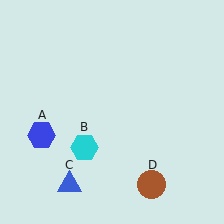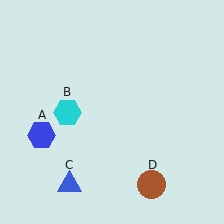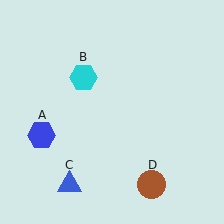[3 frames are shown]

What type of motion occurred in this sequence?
The cyan hexagon (object B) rotated clockwise around the center of the scene.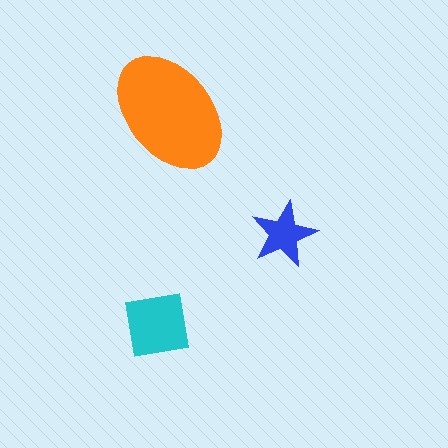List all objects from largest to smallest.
The orange ellipse, the cyan square, the blue star.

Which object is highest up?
The orange ellipse is topmost.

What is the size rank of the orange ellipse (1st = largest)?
1st.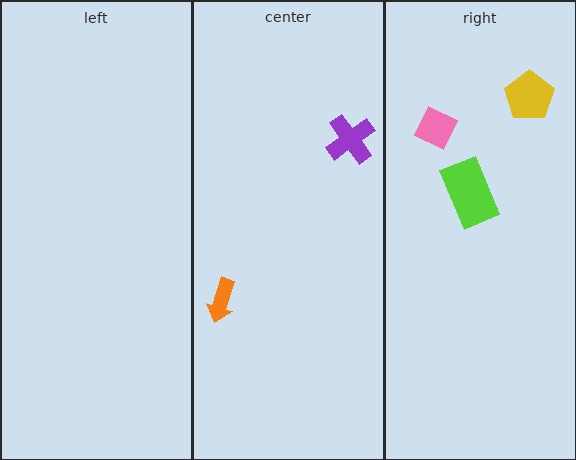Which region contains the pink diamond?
The right region.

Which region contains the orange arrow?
The center region.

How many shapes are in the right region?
3.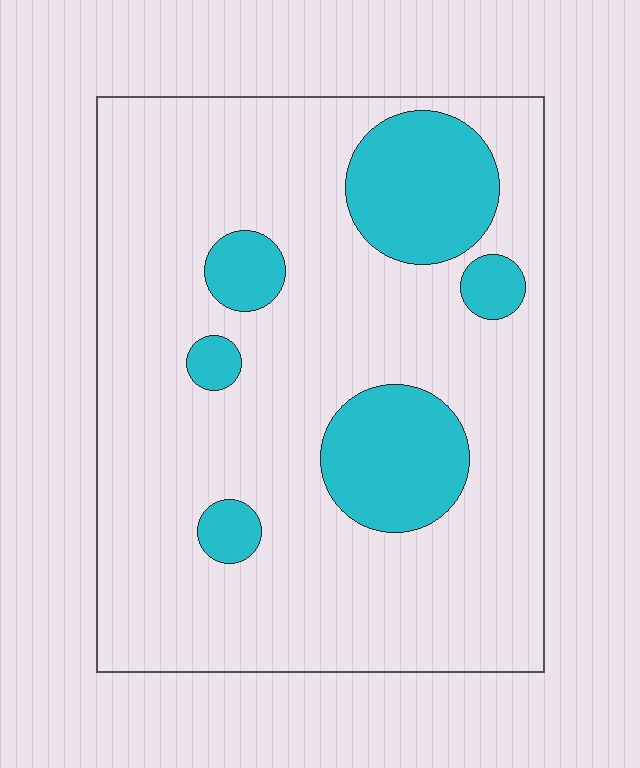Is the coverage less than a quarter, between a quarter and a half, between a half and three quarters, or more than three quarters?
Less than a quarter.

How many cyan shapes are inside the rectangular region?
6.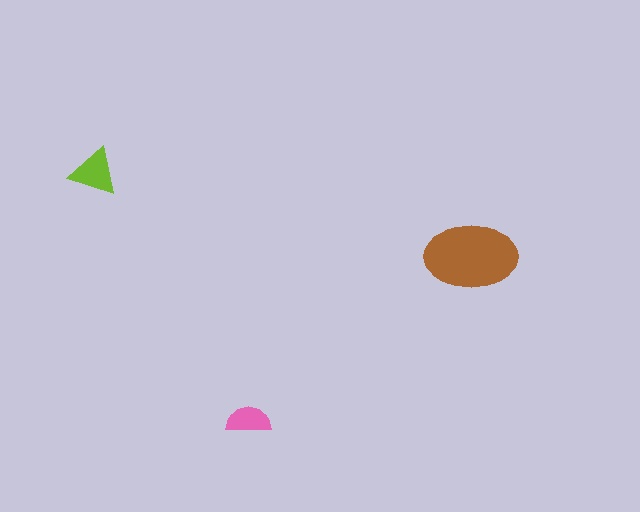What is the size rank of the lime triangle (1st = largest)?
2nd.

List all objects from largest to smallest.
The brown ellipse, the lime triangle, the pink semicircle.